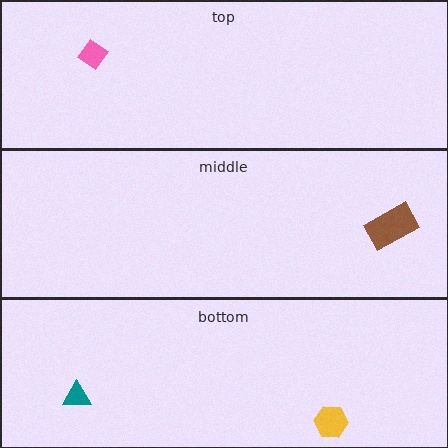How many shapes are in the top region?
1.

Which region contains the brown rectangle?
The middle region.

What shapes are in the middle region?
The brown rectangle.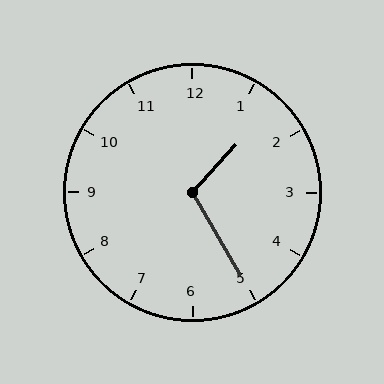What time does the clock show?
1:25.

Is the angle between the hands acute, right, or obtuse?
It is obtuse.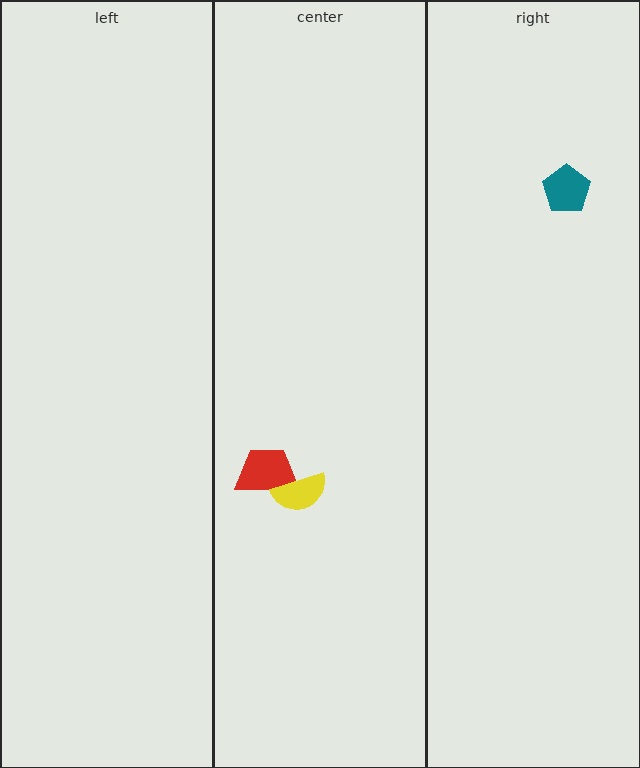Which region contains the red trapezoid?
The center region.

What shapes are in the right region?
The teal pentagon.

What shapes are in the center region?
The red trapezoid, the yellow semicircle.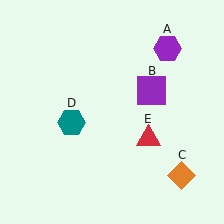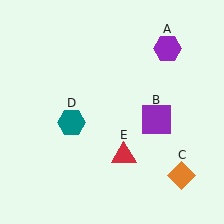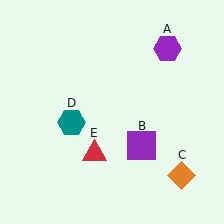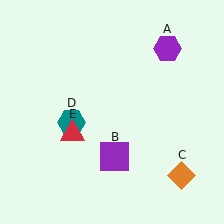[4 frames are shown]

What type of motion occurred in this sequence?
The purple square (object B), red triangle (object E) rotated clockwise around the center of the scene.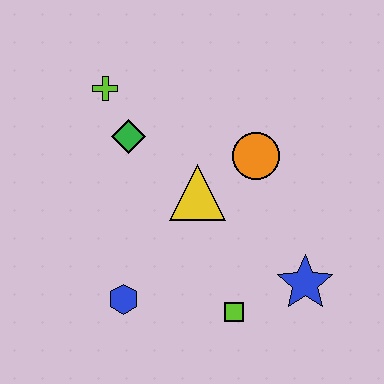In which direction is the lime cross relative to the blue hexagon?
The lime cross is above the blue hexagon.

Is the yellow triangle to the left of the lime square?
Yes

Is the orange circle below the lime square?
No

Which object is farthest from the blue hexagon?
The lime cross is farthest from the blue hexagon.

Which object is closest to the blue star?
The lime square is closest to the blue star.